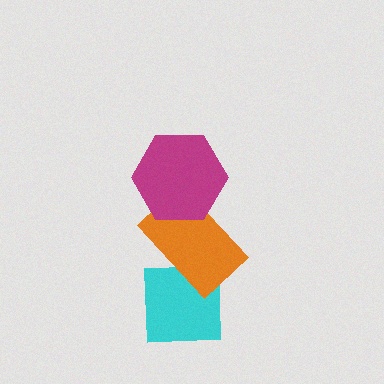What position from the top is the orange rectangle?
The orange rectangle is 2nd from the top.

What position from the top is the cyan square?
The cyan square is 3rd from the top.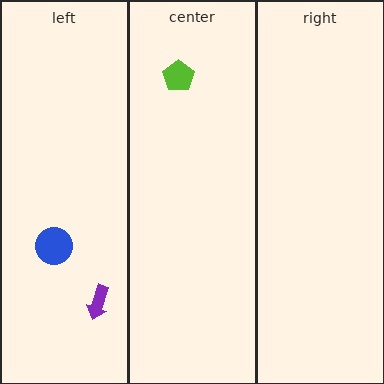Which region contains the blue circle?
The left region.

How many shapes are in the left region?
2.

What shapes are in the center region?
The lime pentagon.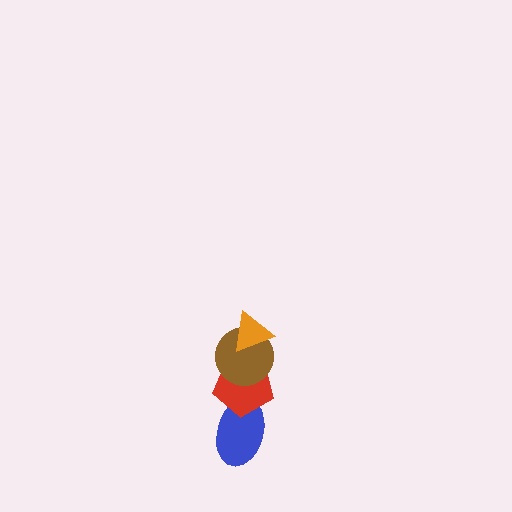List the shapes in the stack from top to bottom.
From top to bottom: the orange triangle, the brown circle, the red pentagon, the blue ellipse.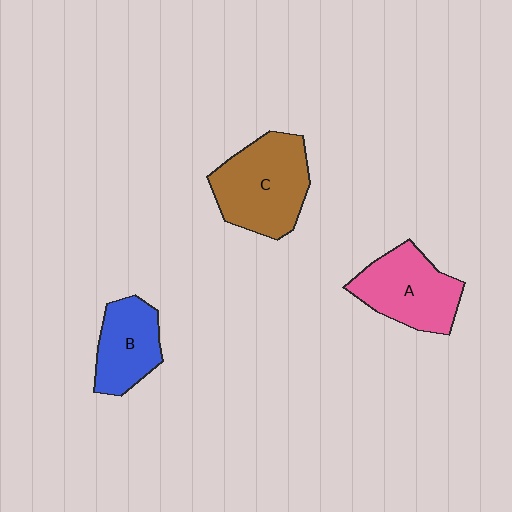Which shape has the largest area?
Shape C (brown).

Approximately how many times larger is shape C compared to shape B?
Approximately 1.5 times.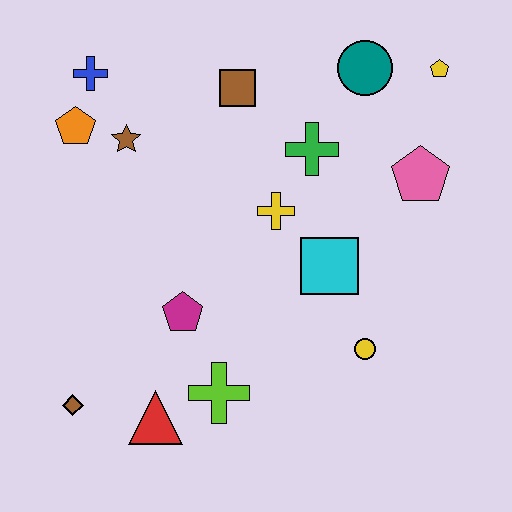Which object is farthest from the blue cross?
The yellow circle is farthest from the blue cross.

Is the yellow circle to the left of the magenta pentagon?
No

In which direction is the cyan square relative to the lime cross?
The cyan square is above the lime cross.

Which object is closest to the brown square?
The green cross is closest to the brown square.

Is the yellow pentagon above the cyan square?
Yes